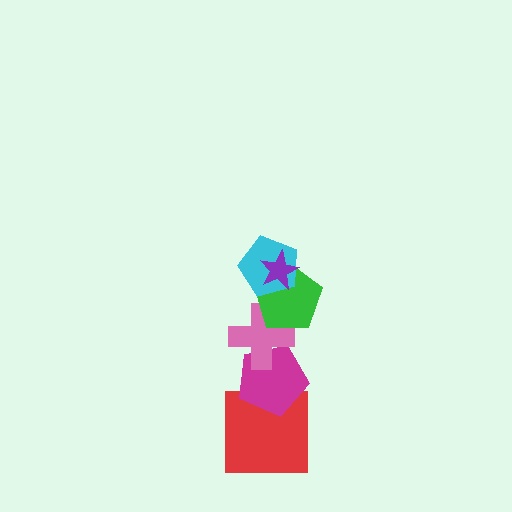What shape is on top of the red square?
The magenta pentagon is on top of the red square.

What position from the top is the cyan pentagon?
The cyan pentagon is 2nd from the top.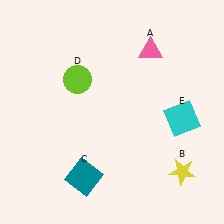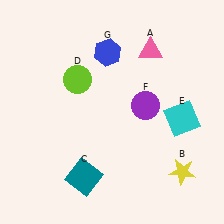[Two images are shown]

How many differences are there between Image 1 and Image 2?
There are 2 differences between the two images.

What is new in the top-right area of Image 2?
A purple circle (F) was added in the top-right area of Image 2.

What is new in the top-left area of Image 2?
A blue hexagon (G) was added in the top-left area of Image 2.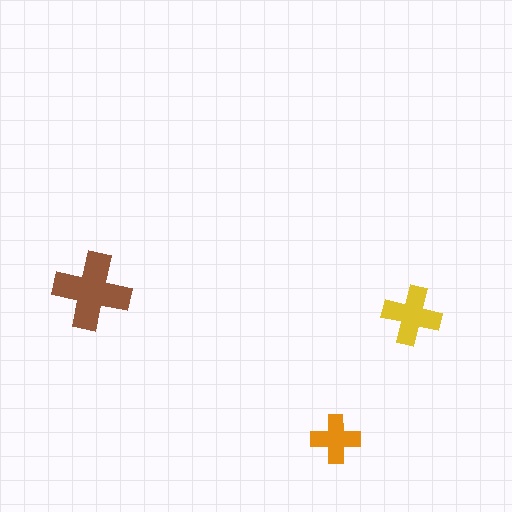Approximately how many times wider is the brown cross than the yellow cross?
About 1.5 times wider.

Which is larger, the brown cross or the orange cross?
The brown one.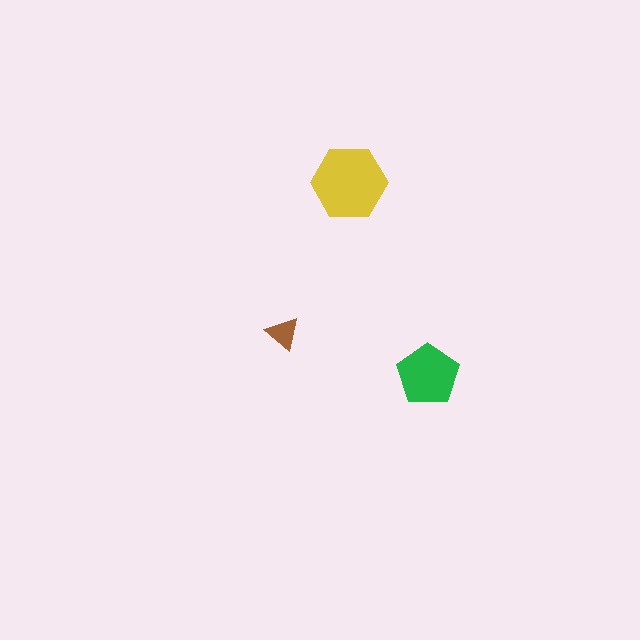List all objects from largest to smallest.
The yellow hexagon, the green pentagon, the brown triangle.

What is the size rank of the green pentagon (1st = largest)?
2nd.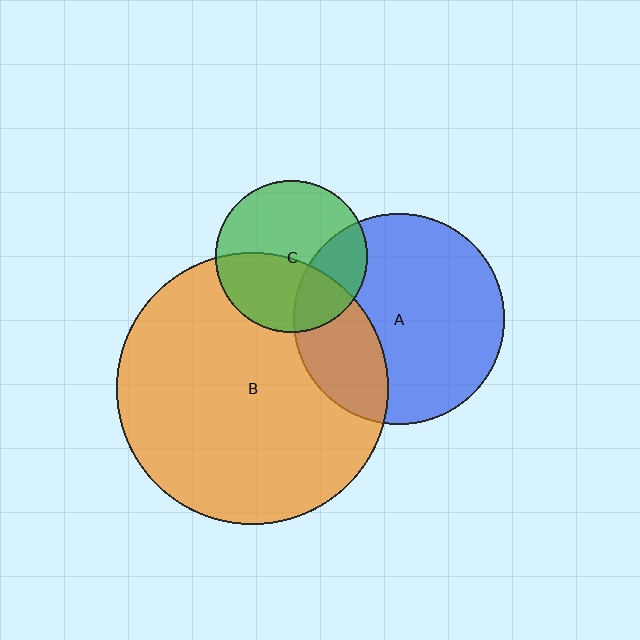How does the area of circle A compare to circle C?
Approximately 1.9 times.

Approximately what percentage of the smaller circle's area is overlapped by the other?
Approximately 45%.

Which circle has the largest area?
Circle B (orange).